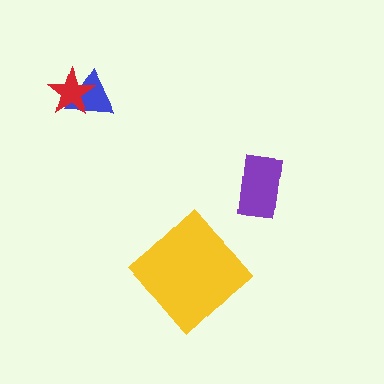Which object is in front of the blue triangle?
The red star is in front of the blue triangle.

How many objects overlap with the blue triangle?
1 object overlaps with the blue triangle.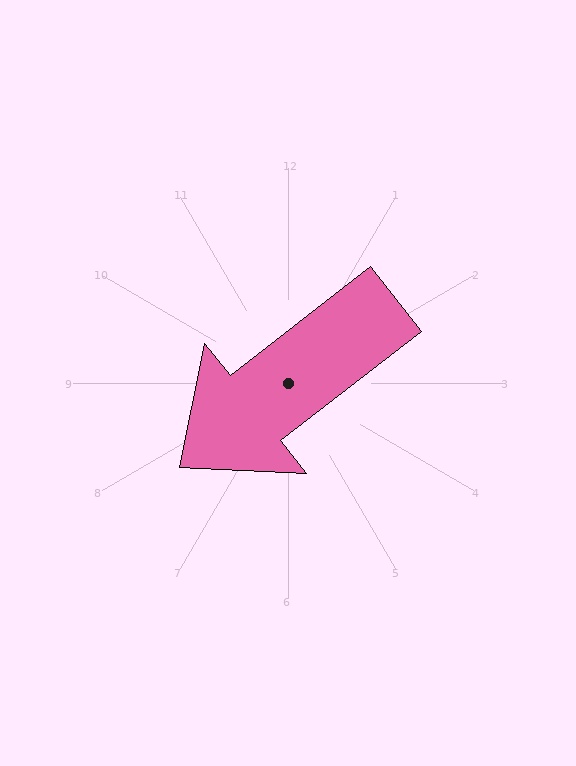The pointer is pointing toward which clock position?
Roughly 8 o'clock.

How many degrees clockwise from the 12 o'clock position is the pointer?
Approximately 232 degrees.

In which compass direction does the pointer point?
Southwest.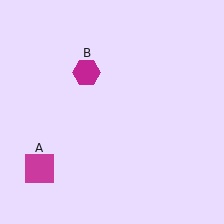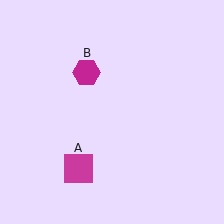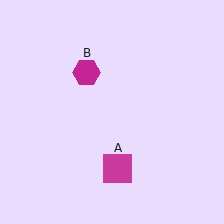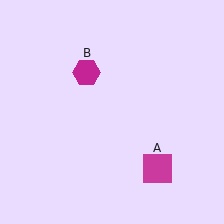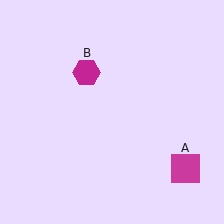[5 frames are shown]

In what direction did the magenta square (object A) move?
The magenta square (object A) moved right.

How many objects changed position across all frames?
1 object changed position: magenta square (object A).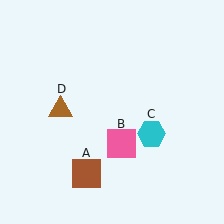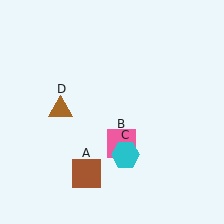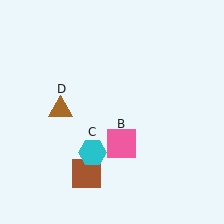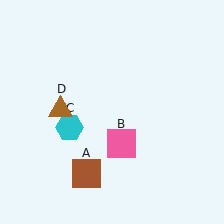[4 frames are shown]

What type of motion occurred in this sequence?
The cyan hexagon (object C) rotated clockwise around the center of the scene.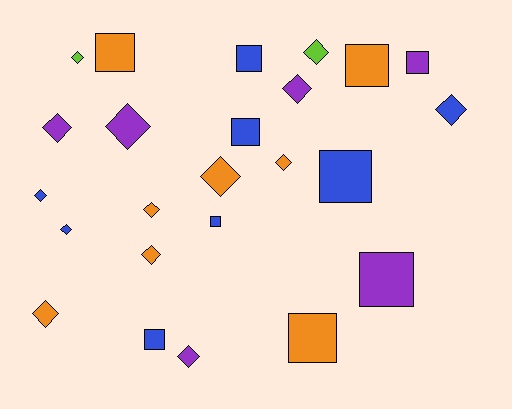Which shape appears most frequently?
Diamond, with 14 objects.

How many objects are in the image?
There are 24 objects.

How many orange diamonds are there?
There are 5 orange diamonds.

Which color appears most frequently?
Orange, with 8 objects.